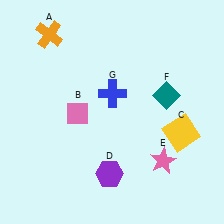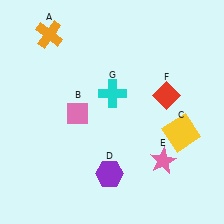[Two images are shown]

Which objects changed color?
F changed from teal to red. G changed from blue to cyan.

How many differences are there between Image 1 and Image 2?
There are 2 differences between the two images.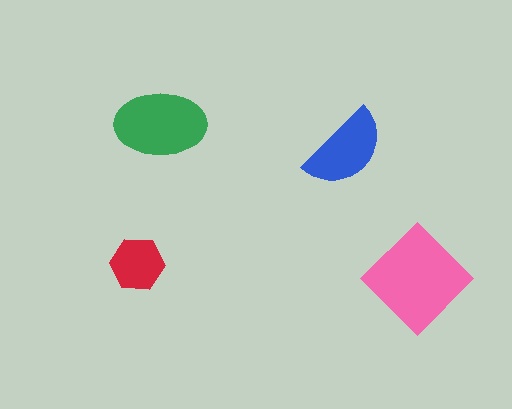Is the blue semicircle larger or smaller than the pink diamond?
Smaller.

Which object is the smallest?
The red hexagon.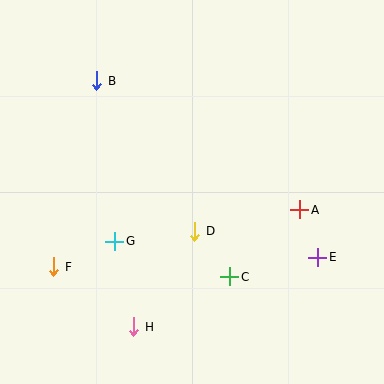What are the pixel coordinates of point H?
Point H is at (134, 327).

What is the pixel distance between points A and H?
The distance between A and H is 203 pixels.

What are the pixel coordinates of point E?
Point E is at (318, 257).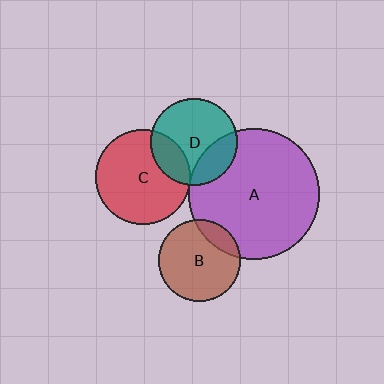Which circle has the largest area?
Circle A (purple).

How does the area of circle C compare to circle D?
Approximately 1.2 times.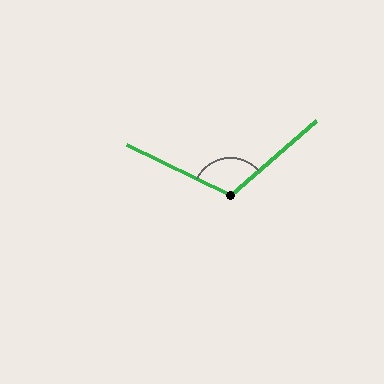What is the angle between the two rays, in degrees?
Approximately 113 degrees.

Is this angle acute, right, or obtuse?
It is obtuse.